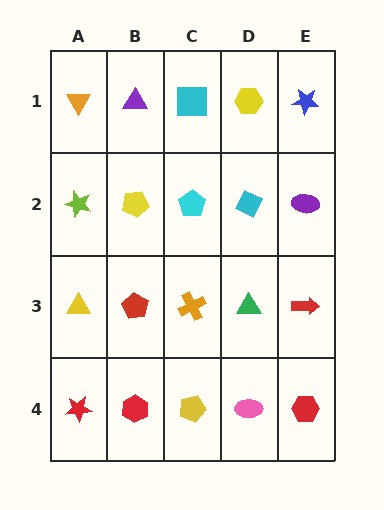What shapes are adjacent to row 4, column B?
A red pentagon (row 3, column B), a red star (row 4, column A), a yellow pentagon (row 4, column C).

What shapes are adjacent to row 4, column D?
A green triangle (row 3, column D), a yellow pentagon (row 4, column C), a red hexagon (row 4, column E).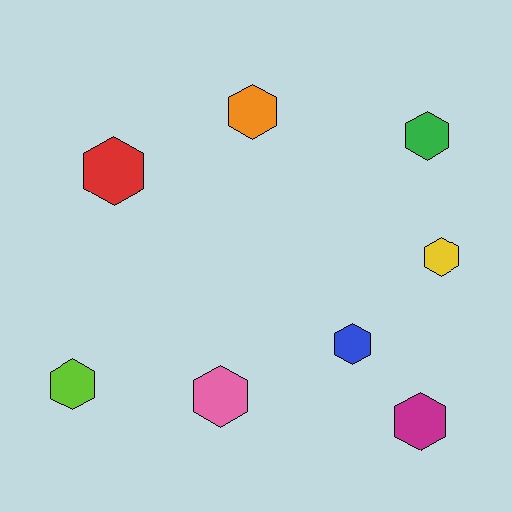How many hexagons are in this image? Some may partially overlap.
There are 8 hexagons.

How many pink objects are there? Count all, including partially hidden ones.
There is 1 pink object.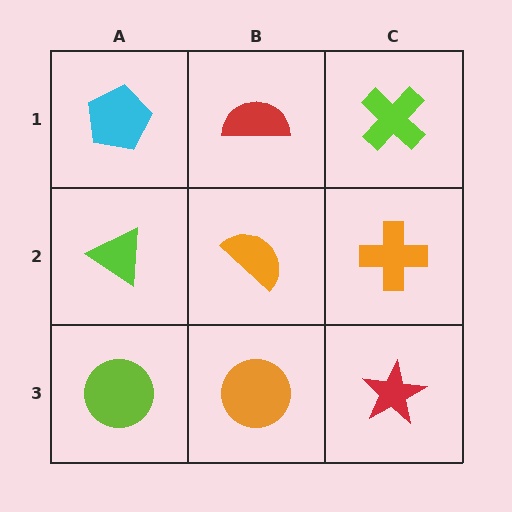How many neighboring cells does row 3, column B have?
3.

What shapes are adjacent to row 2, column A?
A cyan pentagon (row 1, column A), a lime circle (row 3, column A), an orange semicircle (row 2, column B).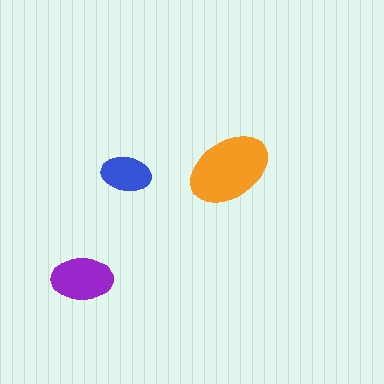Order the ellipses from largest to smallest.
the orange one, the purple one, the blue one.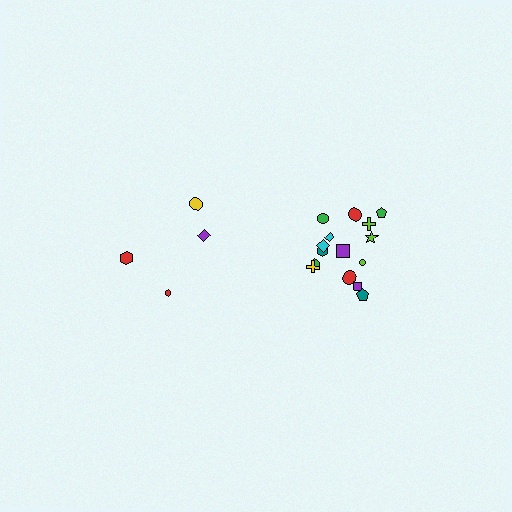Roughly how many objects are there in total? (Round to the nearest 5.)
Roughly 20 objects in total.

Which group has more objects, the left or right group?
The right group.